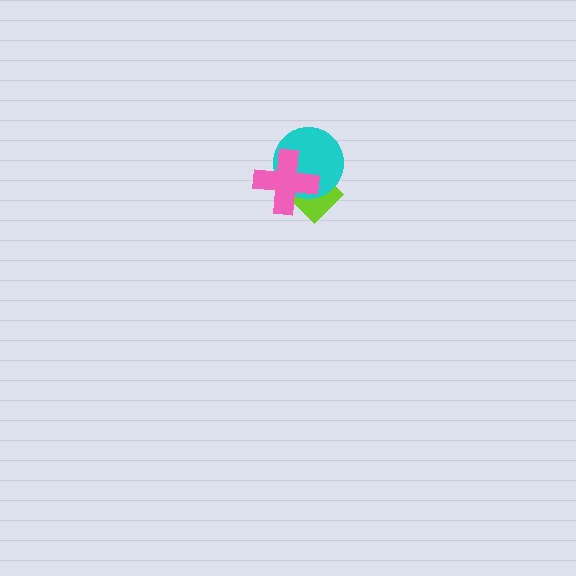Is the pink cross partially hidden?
No, no other shape covers it.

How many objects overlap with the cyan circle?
2 objects overlap with the cyan circle.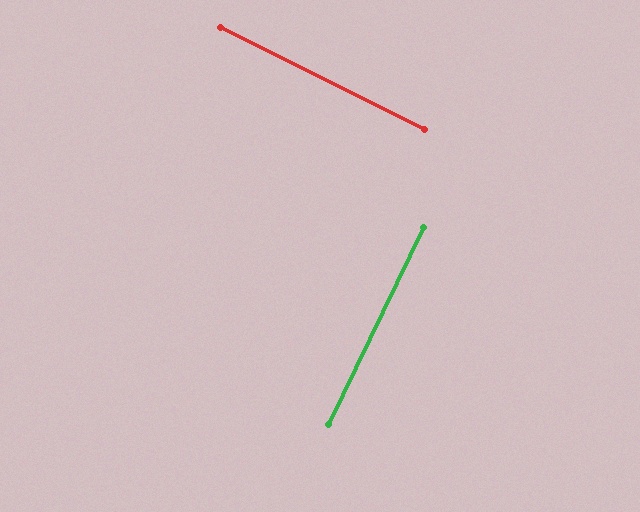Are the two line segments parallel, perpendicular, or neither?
Perpendicular — they meet at approximately 89°.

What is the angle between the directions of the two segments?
Approximately 89 degrees.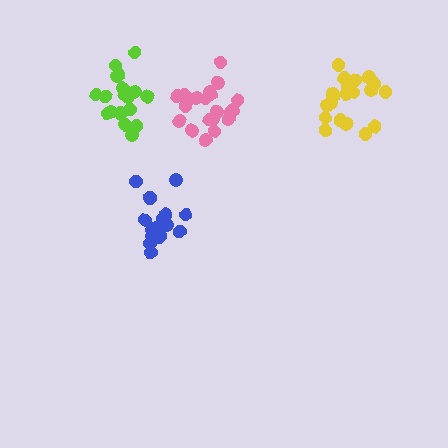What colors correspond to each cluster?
The clusters are colored: lime, blue, yellow, pink.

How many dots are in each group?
Group 1: 19 dots, Group 2: 17 dots, Group 3: 20 dots, Group 4: 21 dots (77 total).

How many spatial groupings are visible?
There are 4 spatial groupings.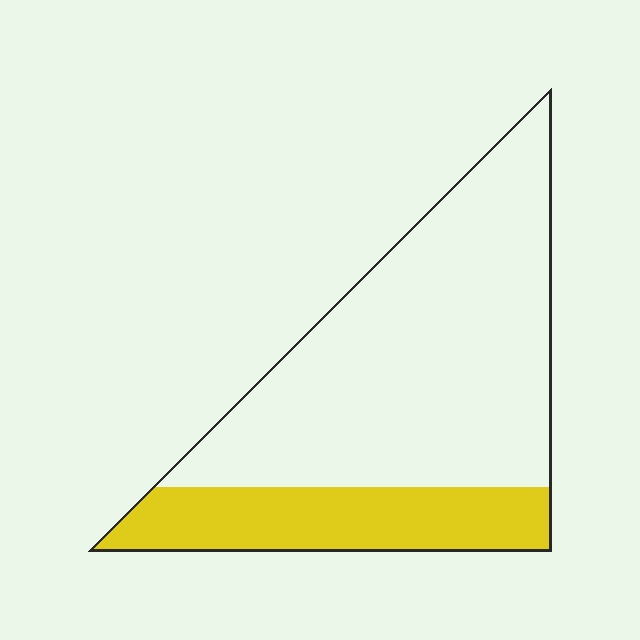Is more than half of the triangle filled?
No.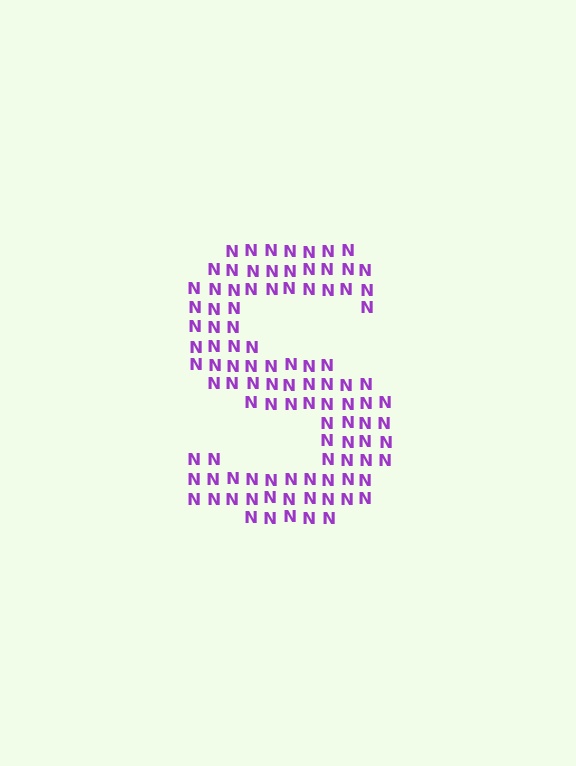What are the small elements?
The small elements are letter N's.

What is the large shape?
The large shape is the letter S.